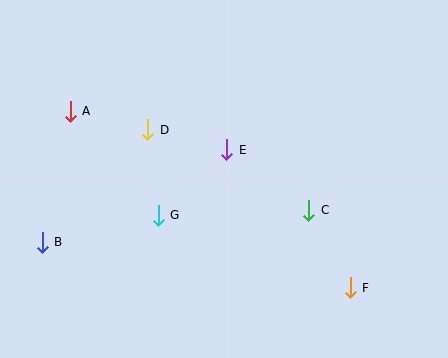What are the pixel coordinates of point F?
Point F is at (350, 288).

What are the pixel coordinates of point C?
Point C is at (309, 210).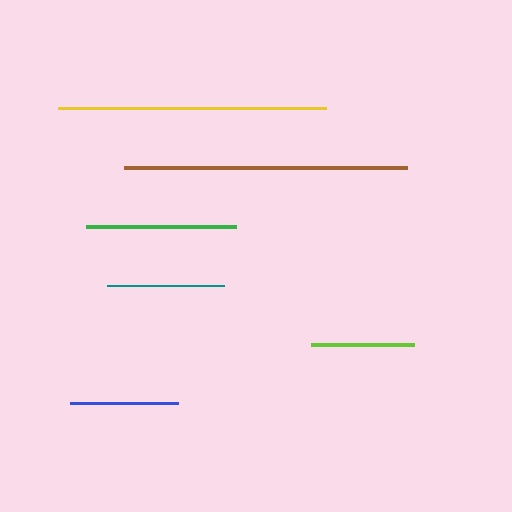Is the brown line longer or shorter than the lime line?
The brown line is longer than the lime line.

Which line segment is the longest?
The brown line is the longest at approximately 283 pixels.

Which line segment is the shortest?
The lime line is the shortest at approximately 103 pixels.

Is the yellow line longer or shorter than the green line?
The yellow line is longer than the green line.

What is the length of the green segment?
The green segment is approximately 151 pixels long.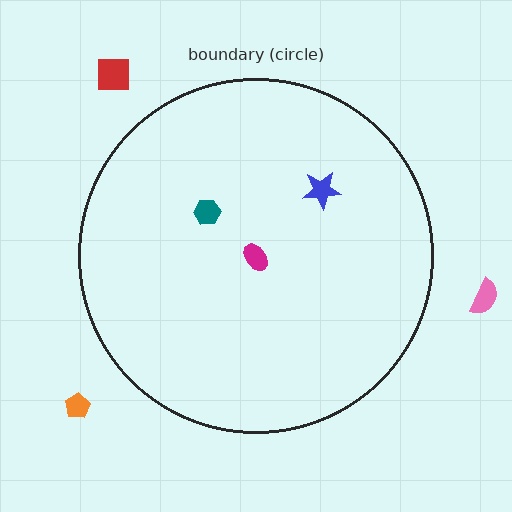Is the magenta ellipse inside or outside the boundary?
Inside.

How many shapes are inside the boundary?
3 inside, 3 outside.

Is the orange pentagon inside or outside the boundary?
Outside.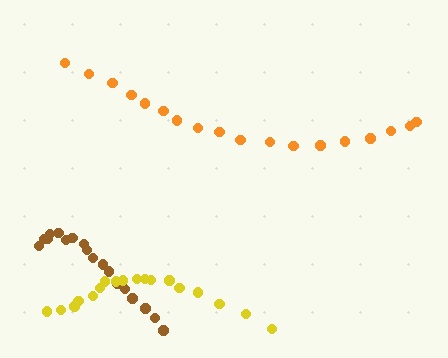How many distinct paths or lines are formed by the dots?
There are 3 distinct paths.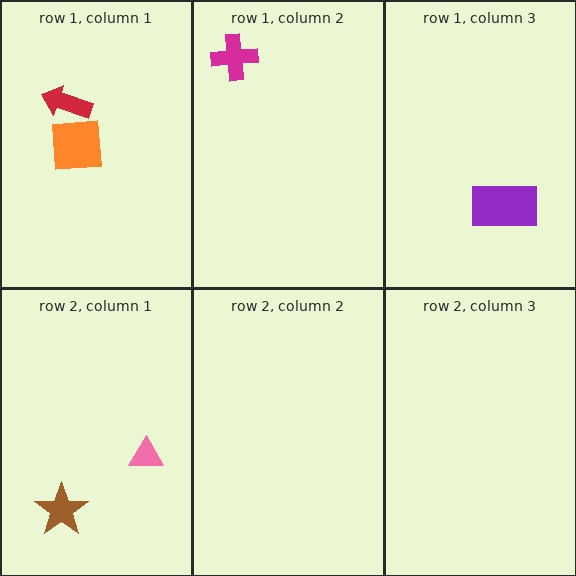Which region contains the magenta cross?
The row 1, column 2 region.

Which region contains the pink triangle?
The row 2, column 1 region.